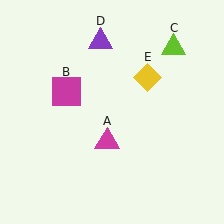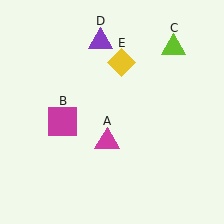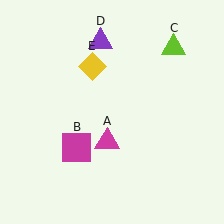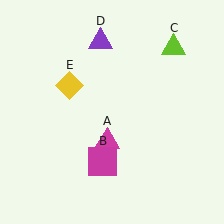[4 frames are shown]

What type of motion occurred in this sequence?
The magenta square (object B), yellow diamond (object E) rotated counterclockwise around the center of the scene.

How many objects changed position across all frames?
2 objects changed position: magenta square (object B), yellow diamond (object E).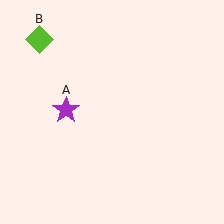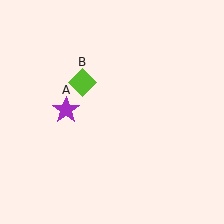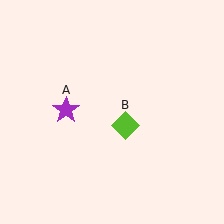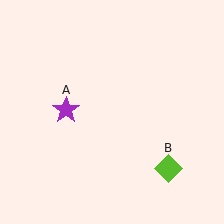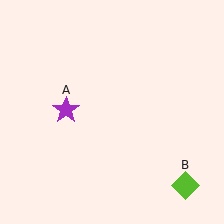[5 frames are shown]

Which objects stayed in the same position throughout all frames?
Purple star (object A) remained stationary.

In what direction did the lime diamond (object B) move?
The lime diamond (object B) moved down and to the right.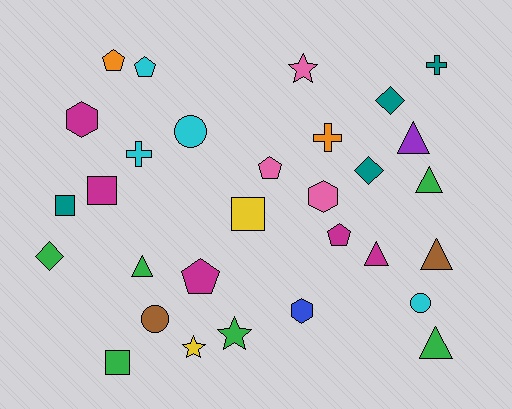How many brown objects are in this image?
There are 2 brown objects.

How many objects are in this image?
There are 30 objects.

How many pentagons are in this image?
There are 5 pentagons.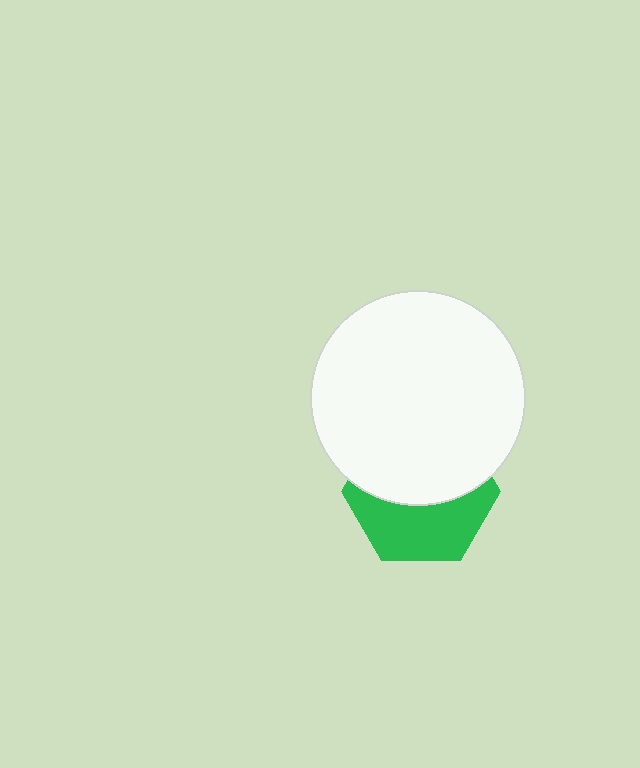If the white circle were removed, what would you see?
You would see the complete green hexagon.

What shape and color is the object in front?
The object in front is a white circle.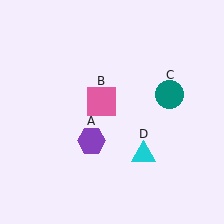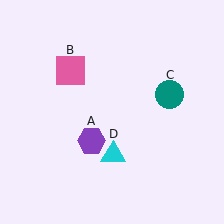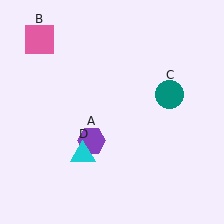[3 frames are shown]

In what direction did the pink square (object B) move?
The pink square (object B) moved up and to the left.